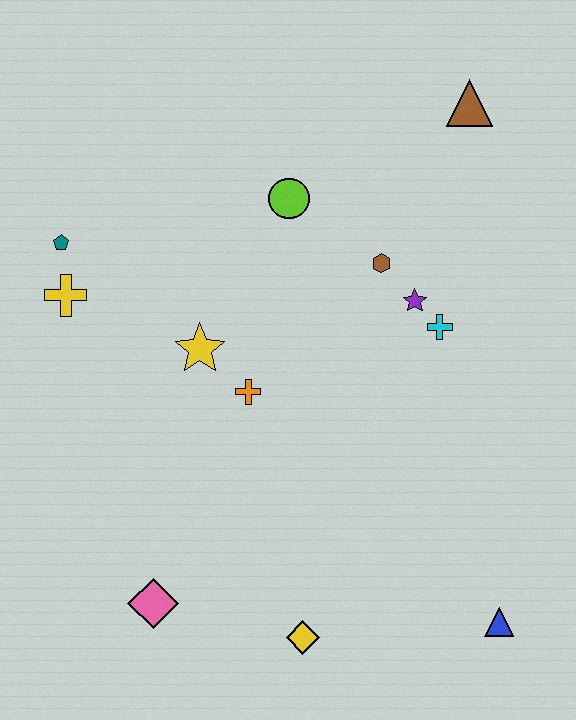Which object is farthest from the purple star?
The pink diamond is farthest from the purple star.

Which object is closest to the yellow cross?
The teal pentagon is closest to the yellow cross.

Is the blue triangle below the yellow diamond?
No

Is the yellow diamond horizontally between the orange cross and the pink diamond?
No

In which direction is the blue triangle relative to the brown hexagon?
The blue triangle is below the brown hexagon.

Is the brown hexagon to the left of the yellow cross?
No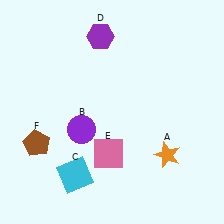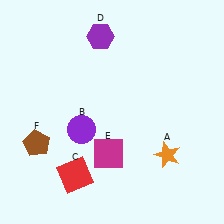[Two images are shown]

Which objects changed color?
C changed from cyan to red. E changed from pink to magenta.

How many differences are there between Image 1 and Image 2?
There are 2 differences between the two images.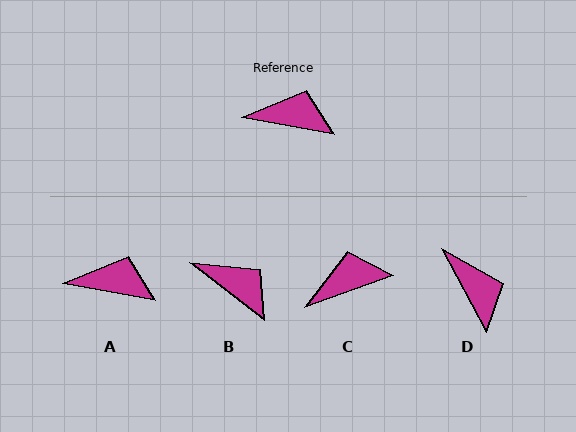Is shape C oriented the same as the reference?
No, it is off by about 30 degrees.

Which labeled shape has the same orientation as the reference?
A.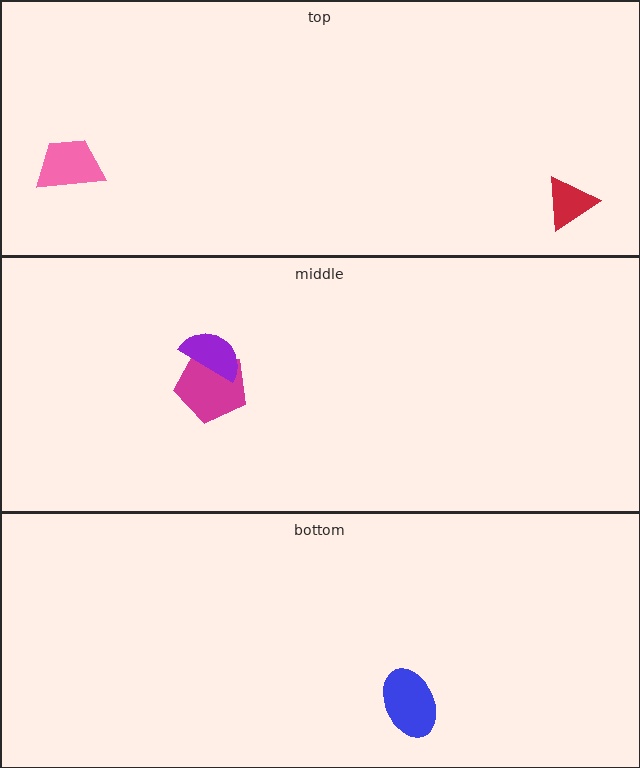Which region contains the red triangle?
The top region.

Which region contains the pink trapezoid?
The top region.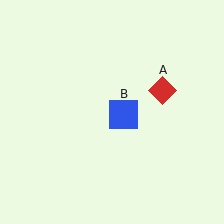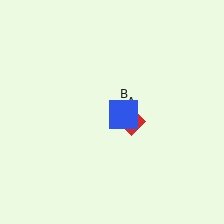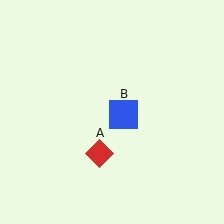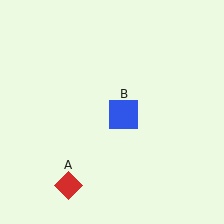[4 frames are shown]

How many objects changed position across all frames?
1 object changed position: red diamond (object A).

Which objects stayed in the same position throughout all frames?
Blue square (object B) remained stationary.